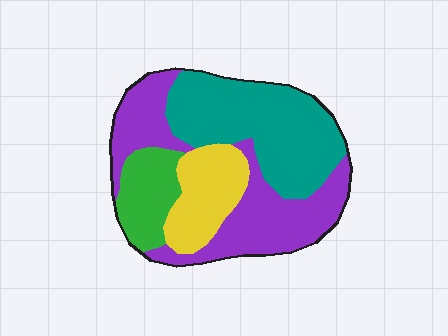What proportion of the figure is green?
Green takes up about one eighth (1/8) of the figure.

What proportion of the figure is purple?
Purple takes up between a third and a half of the figure.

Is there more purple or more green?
Purple.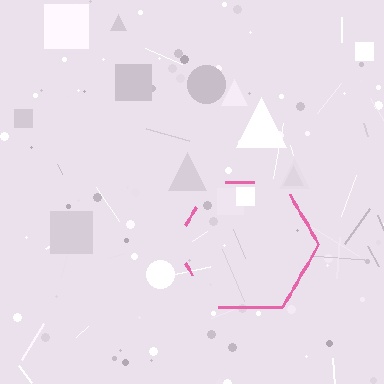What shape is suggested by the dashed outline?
The dashed outline suggests a hexagon.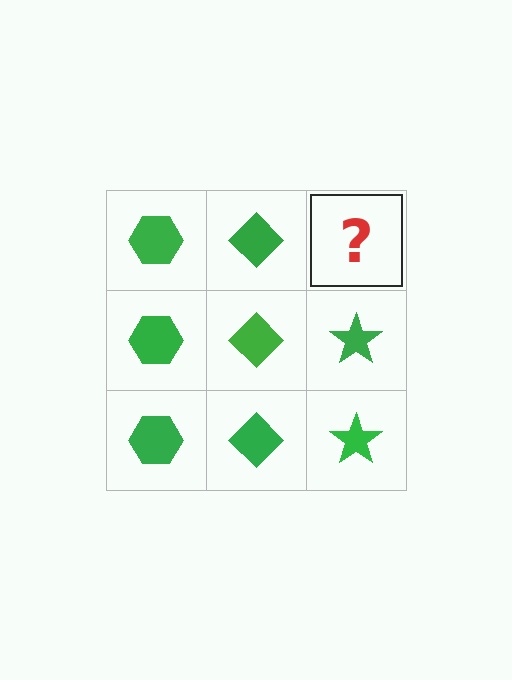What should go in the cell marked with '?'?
The missing cell should contain a green star.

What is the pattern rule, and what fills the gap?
The rule is that each column has a consistent shape. The gap should be filled with a green star.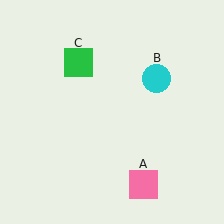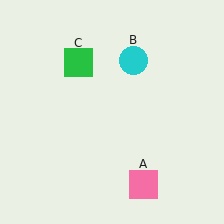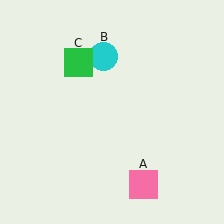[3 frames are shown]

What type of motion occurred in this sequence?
The cyan circle (object B) rotated counterclockwise around the center of the scene.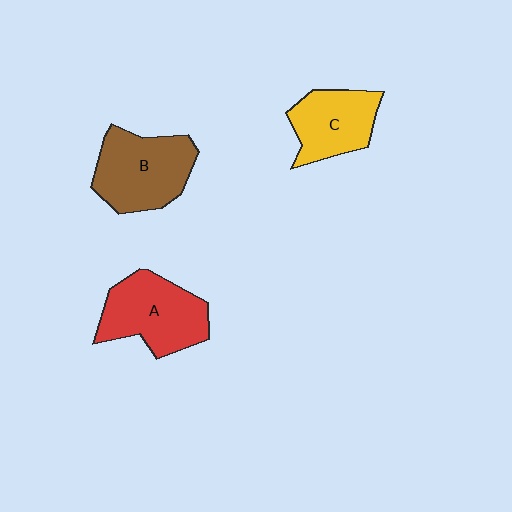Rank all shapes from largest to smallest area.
From largest to smallest: B (brown), A (red), C (yellow).